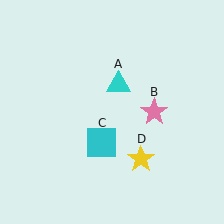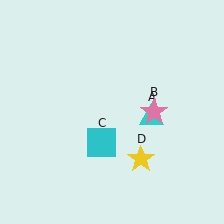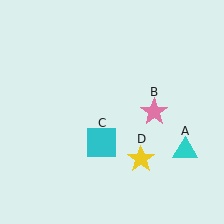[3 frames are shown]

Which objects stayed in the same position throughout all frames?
Pink star (object B) and cyan square (object C) and yellow star (object D) remained stationary.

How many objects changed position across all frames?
1 object changed position: cyan triangle (object A).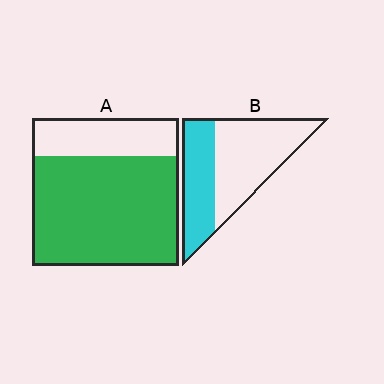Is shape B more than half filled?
No.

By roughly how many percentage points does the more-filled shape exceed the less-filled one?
By roughly 35 percentage points (A over B).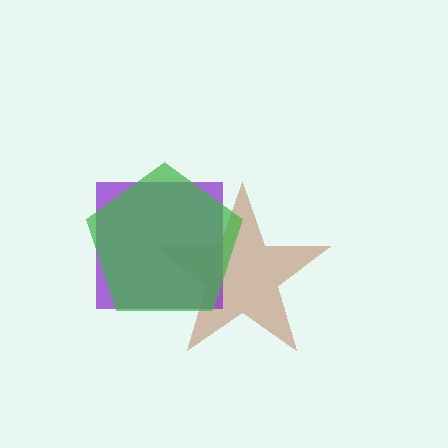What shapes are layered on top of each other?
The layered shapes are: a brown star, a purple square, a green pentagon.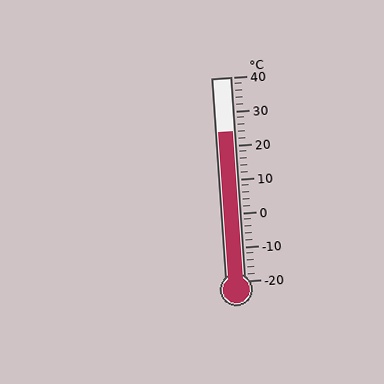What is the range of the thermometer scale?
The thermometer scale ranges from -20°C to 40°C.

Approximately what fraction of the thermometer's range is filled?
The thermometer is filled to approximately 75% of its range.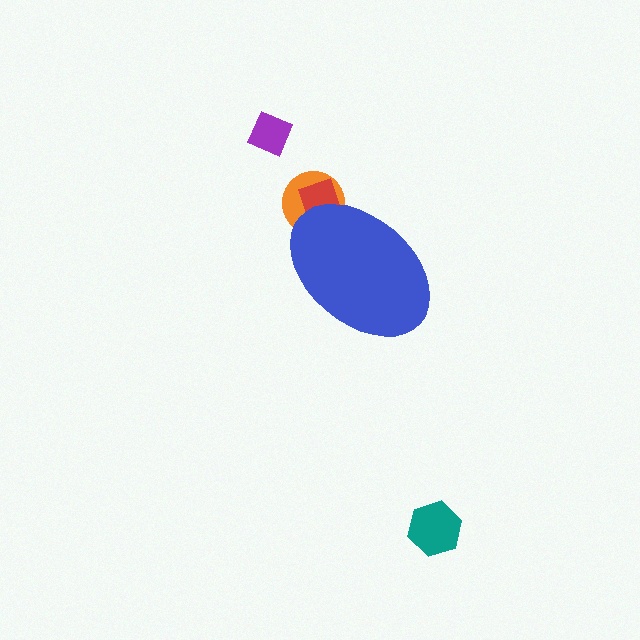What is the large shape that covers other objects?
A blue ellipse.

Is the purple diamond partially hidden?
No, the purple diamond is fully visible.